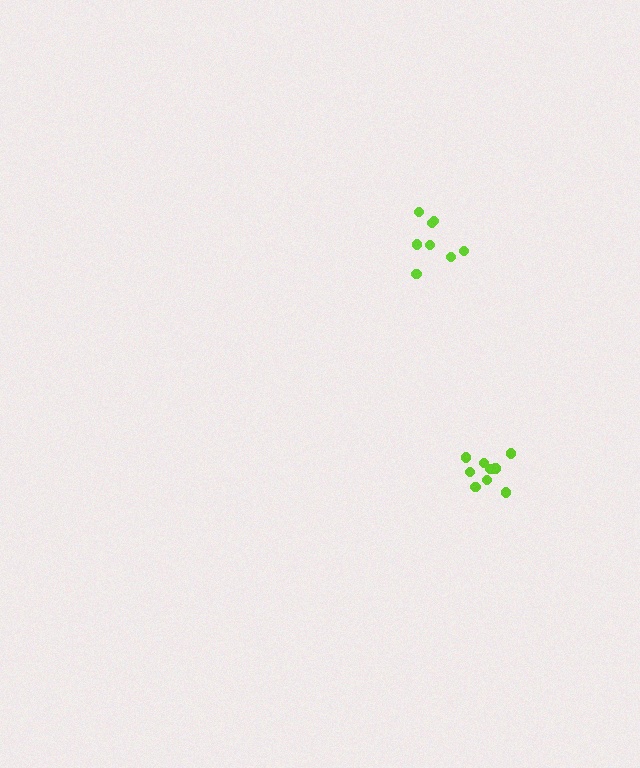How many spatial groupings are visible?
There are 2 spatial groupings.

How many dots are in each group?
Group 1: 9 dots, Group 2: 8 dots (17 total).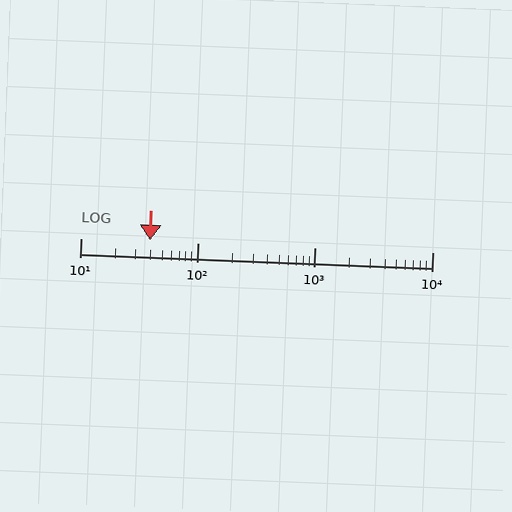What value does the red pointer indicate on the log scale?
The pointer indicates approximately 39.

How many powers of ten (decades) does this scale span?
The scale spans 3 decades, from 10 to 10000.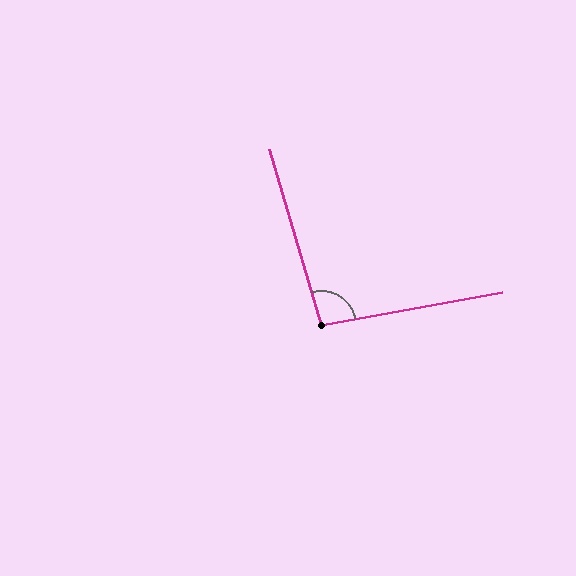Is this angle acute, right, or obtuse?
It is obtuse.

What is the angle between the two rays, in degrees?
Approximately 96 degrees.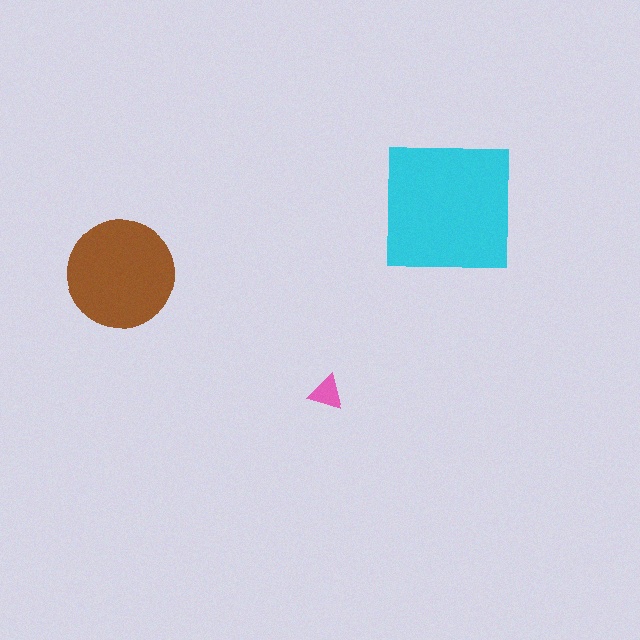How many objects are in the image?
There are 3 objects in the image.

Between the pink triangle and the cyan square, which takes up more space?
The cyan square.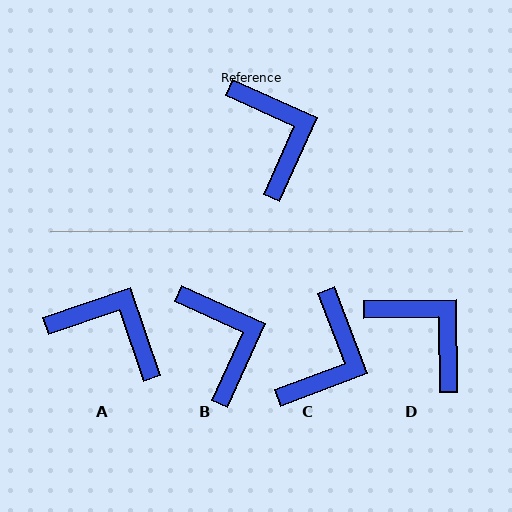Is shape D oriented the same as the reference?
No, it is off by about 25 degrees.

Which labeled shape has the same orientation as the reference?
B.